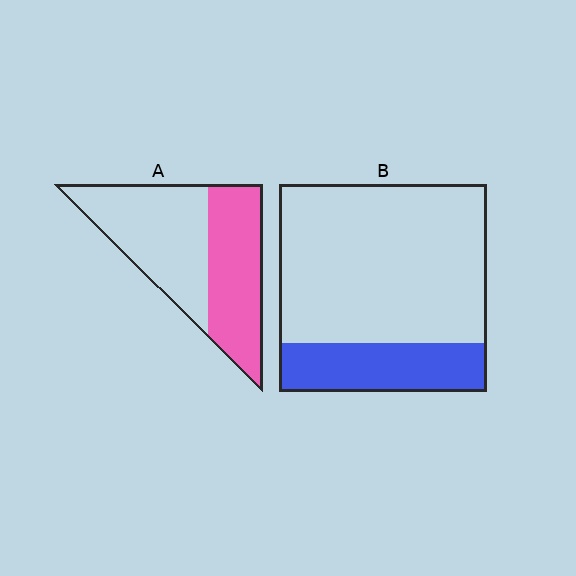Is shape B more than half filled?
No.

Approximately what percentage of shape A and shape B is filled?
A is approximately 45% and B is approximately 25%.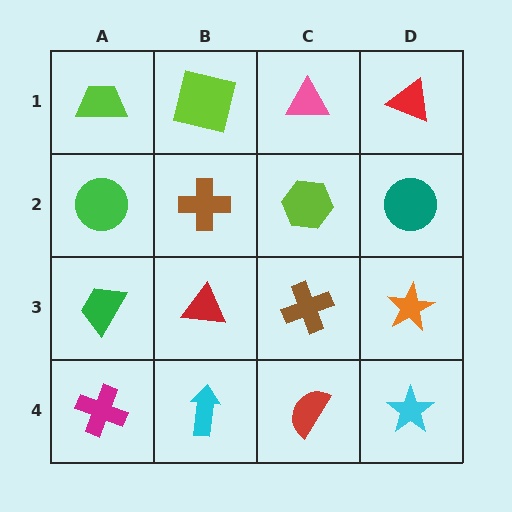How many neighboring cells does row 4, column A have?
2.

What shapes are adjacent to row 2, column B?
A lime square (row 1, column B), a red triangle (row 3, column B), a green circle (row 2, column A), a lime hexagon (row 2, column C).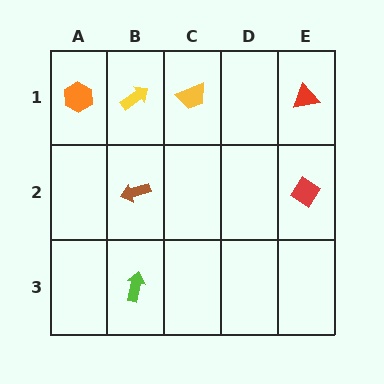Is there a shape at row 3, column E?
No, that cell is empty.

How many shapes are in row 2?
2 shapes.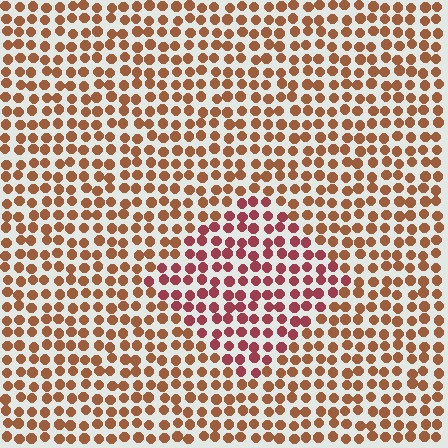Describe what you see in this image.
The image is filled with small brown elements in a uniform arrangement. A diamond-shaped region is visible where the elements are tinted to a slightly different hue, forming a subtle color boundary.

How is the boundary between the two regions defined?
The boundary is defined purely by a slight shift in hue (about 32 degrees). Spacing, size, and orientation are identical on both sides.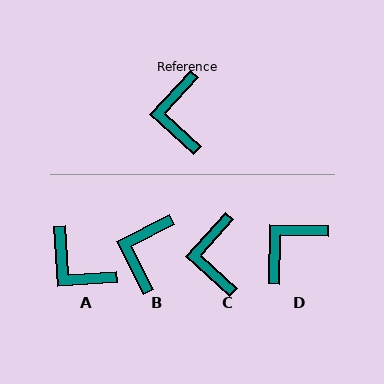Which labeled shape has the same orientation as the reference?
C.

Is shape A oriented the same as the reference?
No, it is off by about 46 degrees.